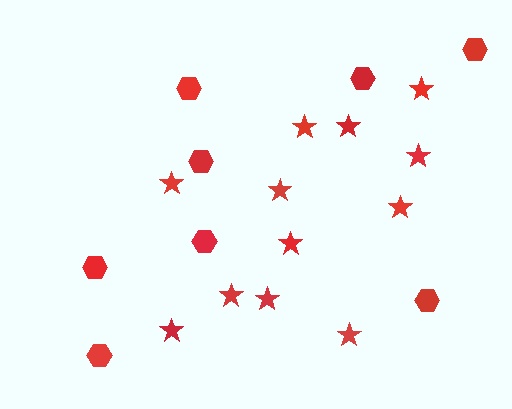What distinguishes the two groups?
There are 2 groups: one group of stars (12) and one group of hexagons (8).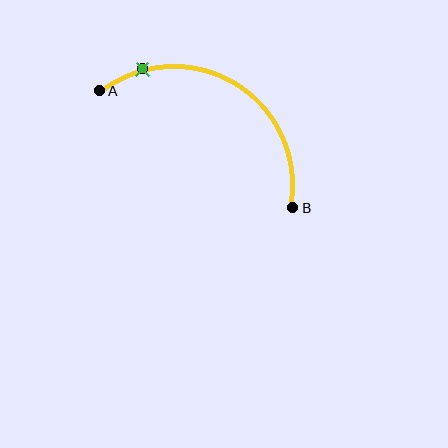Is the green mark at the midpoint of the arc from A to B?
No. The green mark lies on the arc but is closer to endpoint A. The arc midpoint would be at the point on the curve equidistant along the arc from both A and B.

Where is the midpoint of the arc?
The arc midpoint is the point on the curve farthest from the straight line joining A and B. It sits above that line.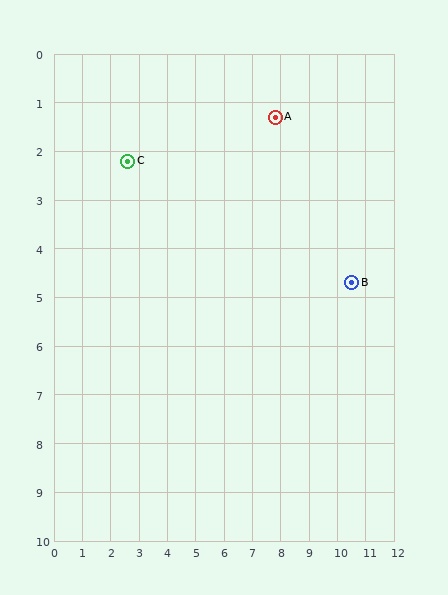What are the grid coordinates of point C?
Point C is at approximately (2.6, 2.2).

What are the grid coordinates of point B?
Point B is at approximately (10.5, 4.7).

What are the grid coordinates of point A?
Point A is at approximately (7.8, 1.3).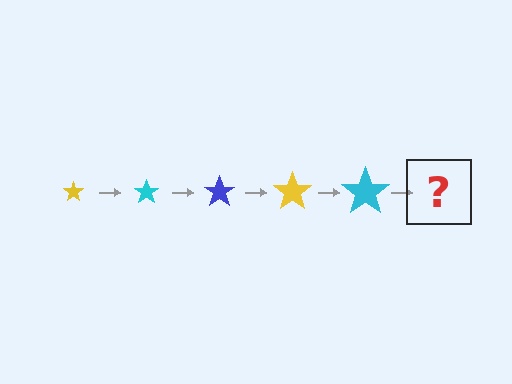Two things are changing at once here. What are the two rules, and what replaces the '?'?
The two rules are that the star grows larger each step and the color cycles through yellow, cyan, and blue. The '?' should be a blue star, larger than the previous one.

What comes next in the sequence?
The next element should be a blue star, larger than the previous one.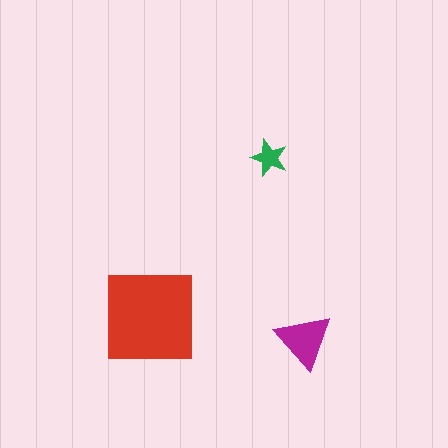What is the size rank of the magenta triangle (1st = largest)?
2nd.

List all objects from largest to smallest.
The red square, the magenta triangle, the green star.